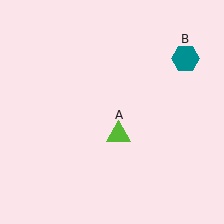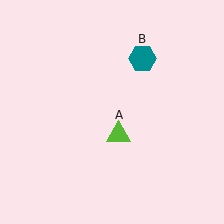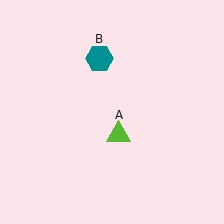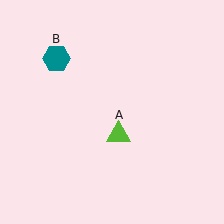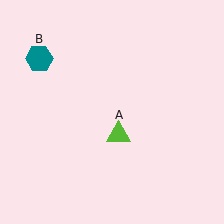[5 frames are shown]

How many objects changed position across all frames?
1 object changed position: teal hexagon (object B).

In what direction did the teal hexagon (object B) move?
The teal hexagon (object B) moved left.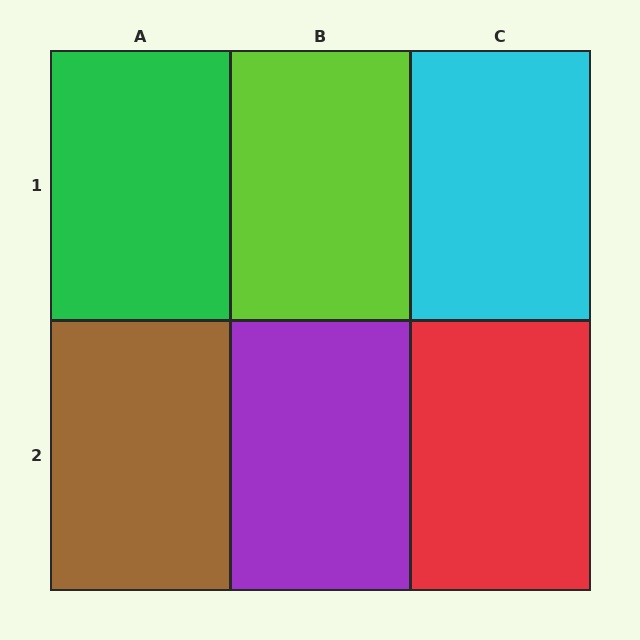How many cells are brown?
1 cell is brown.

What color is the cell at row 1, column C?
Cyan.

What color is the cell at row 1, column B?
Lime.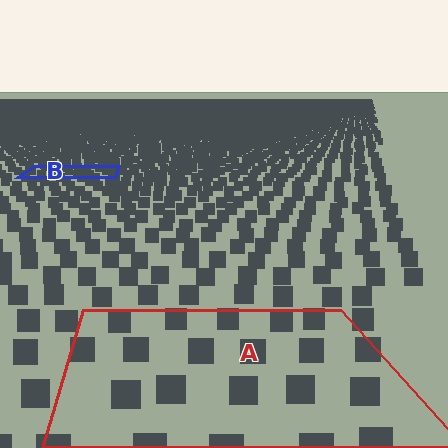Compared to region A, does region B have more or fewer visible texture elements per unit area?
Region B has more texture elements per unit area — they are packed more densely because it is farther away.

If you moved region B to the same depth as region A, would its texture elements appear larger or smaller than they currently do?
They would appear larger. At a closer depth, the same texture elements are projected at a bigger on-screen size.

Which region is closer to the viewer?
Region A is closer. The texture elements there are larger and more spread out.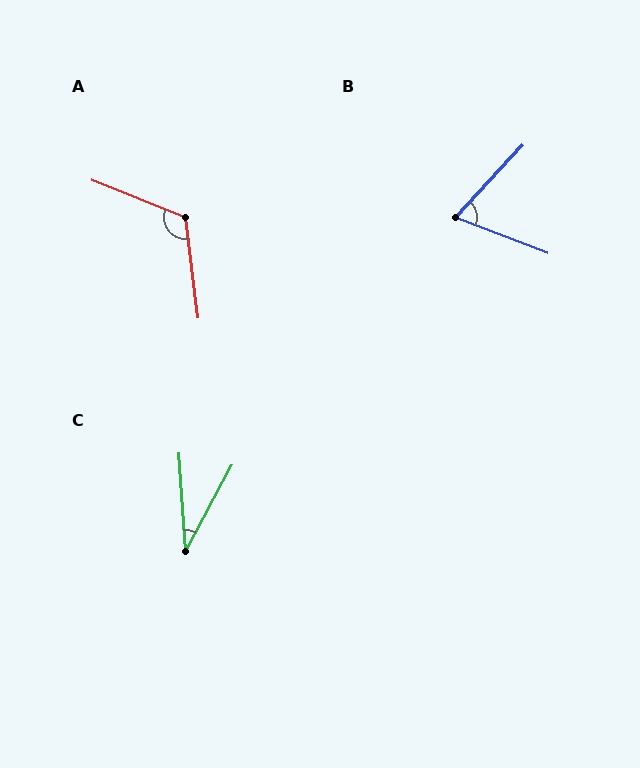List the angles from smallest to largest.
C (32°), B (68°), A (119°).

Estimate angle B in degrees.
Approximately 68 degrees.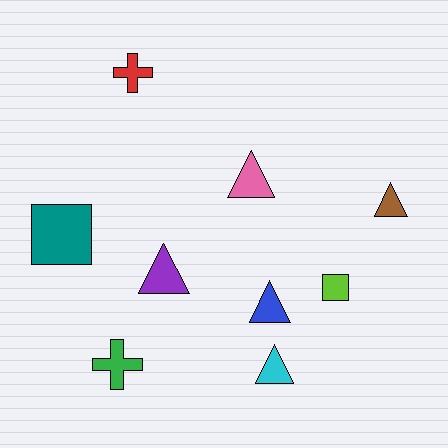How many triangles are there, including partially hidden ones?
There are 5 triangles.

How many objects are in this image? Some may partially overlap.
There are 9 objects.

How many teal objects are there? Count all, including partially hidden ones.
There is 1 teal object.